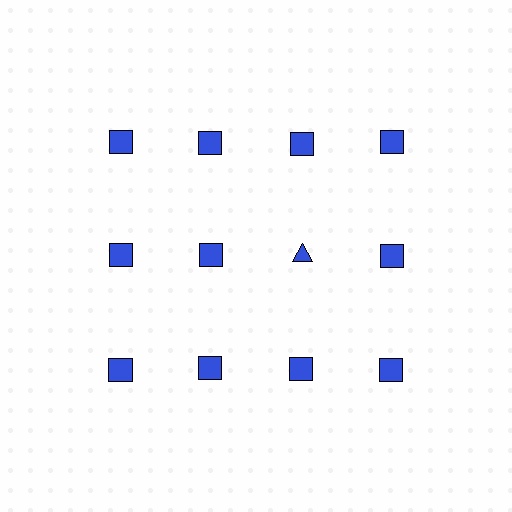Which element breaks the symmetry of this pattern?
The blue triangle in the second row, center column breaks the symmetry. All other shapes are blue squares.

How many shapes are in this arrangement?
There are 12 shapes arranged in a grid pattern.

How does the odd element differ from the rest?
It has a different shape: triangle instead of square.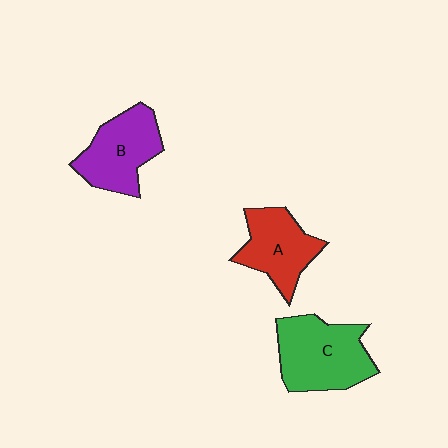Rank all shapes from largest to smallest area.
From largest to smallest: C (green), B (purple), A (red).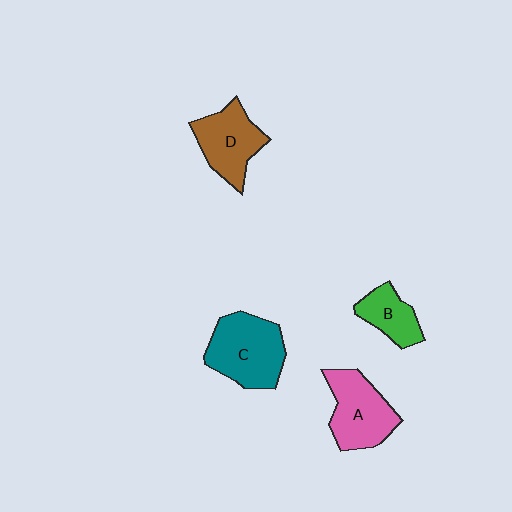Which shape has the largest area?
Shape C (teal).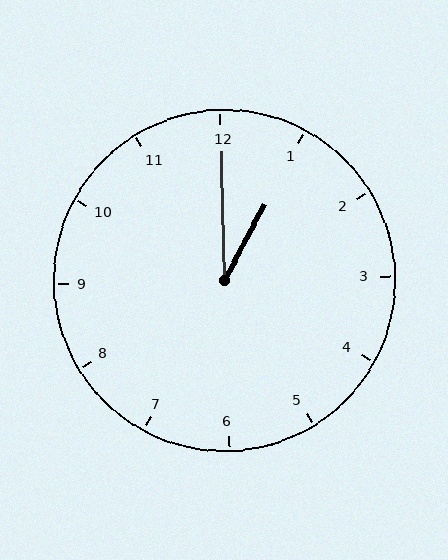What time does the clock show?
1:00.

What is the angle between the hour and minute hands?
Approximately 30 degrees.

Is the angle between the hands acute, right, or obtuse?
It is acute.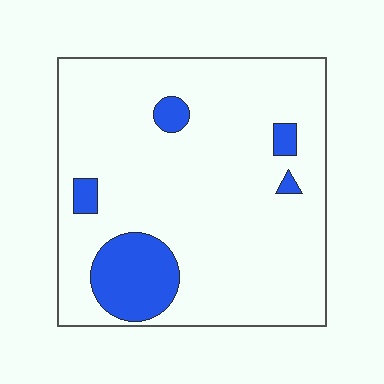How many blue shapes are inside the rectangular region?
5.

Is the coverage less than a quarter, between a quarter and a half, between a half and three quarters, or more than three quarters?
Less than a quarter.